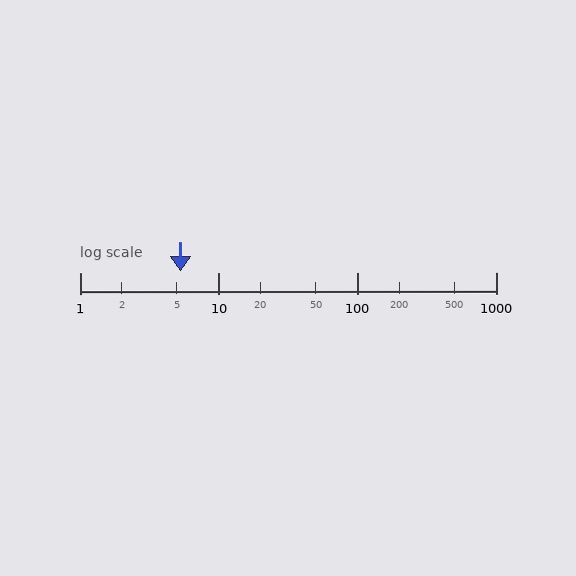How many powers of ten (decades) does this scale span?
The scale spans 3 decades, from 1 to 1000.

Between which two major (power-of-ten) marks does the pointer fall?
The pointer is between 1 and 10.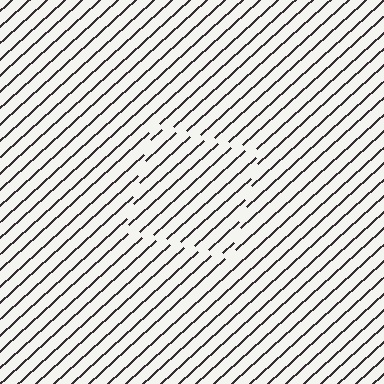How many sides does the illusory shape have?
4 sides — the line-ends trace a square.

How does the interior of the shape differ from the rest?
The interior of the shape contains the same grating, shifted by half a period — the contour is defined by the phase discontinuity where line-ends from the inner and outer gratings abut.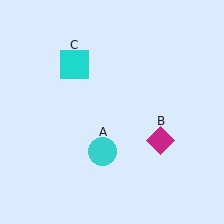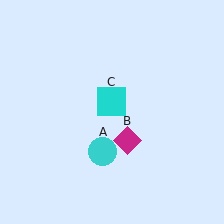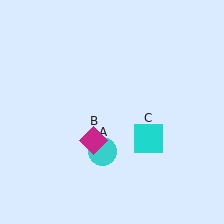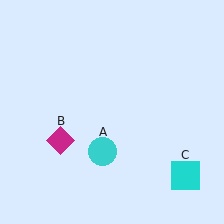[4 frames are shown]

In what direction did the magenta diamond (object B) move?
The magenta diamond (object B) moved left.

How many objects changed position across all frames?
2 objects changed position: magenta diamond (object B), cyan square (object C).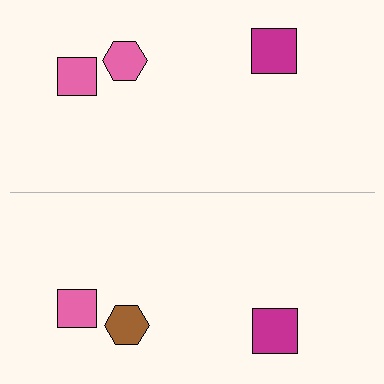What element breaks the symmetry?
The brown hexagon on the bottom side breaks the symmetry — its mirror counterpart is pink.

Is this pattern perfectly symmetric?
No, the pattern is not perfectly symmetric. The brown hexagon on the bottom side breaks the symmetry — its mirror counterpart is pink.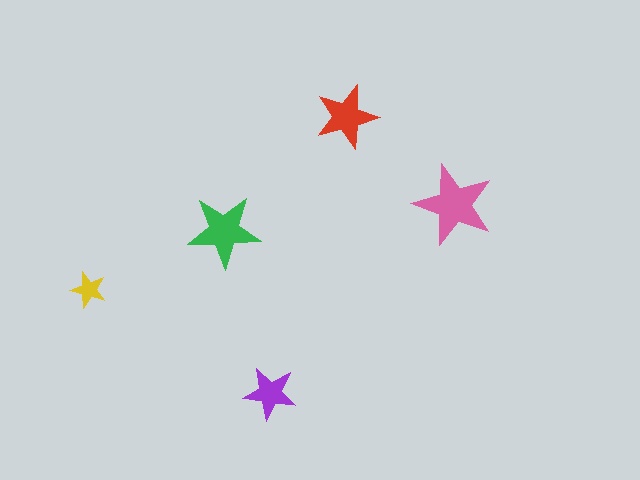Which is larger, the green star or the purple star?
The green one.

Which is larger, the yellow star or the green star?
The green one.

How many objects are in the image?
There are 5 objects in the image.